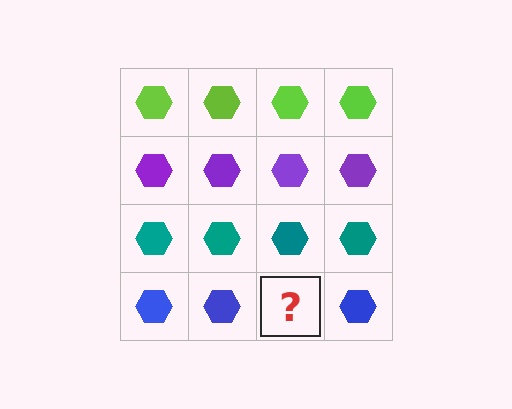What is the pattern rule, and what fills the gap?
The rule is that each row has a consistent color. The gap should be filled with a blue hexagon.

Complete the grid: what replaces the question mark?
The question mark should be replaced with a blue hexagon.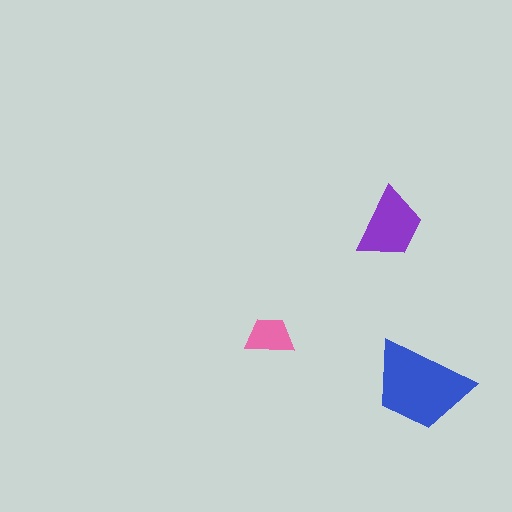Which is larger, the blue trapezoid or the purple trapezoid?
The blue one.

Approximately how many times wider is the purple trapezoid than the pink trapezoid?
About 1.5 times wider.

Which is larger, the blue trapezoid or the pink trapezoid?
The blue one.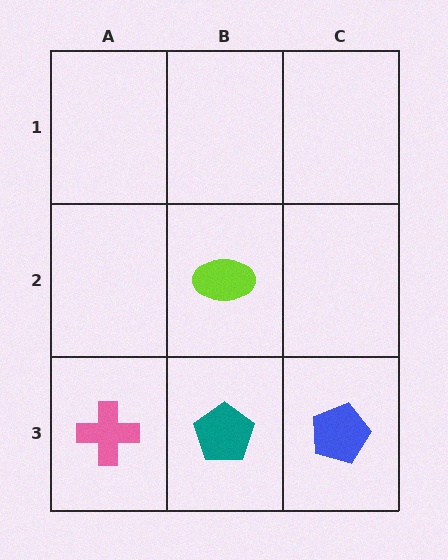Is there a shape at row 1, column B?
No, that cell is empty.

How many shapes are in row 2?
1 shape.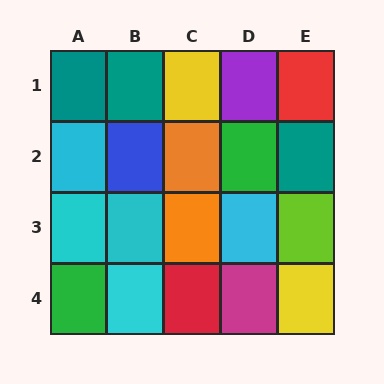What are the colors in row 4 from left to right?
Green, cyan, red, magenta, yellow.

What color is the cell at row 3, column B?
Cyan.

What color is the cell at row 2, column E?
Teal.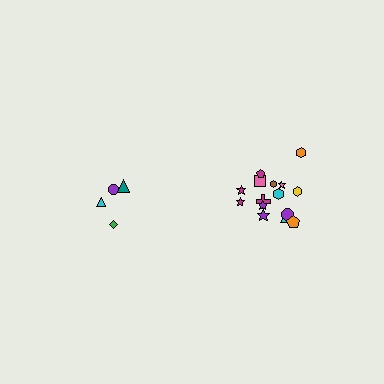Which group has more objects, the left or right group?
The right group.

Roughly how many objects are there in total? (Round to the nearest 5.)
Roughly 20 objects in total.